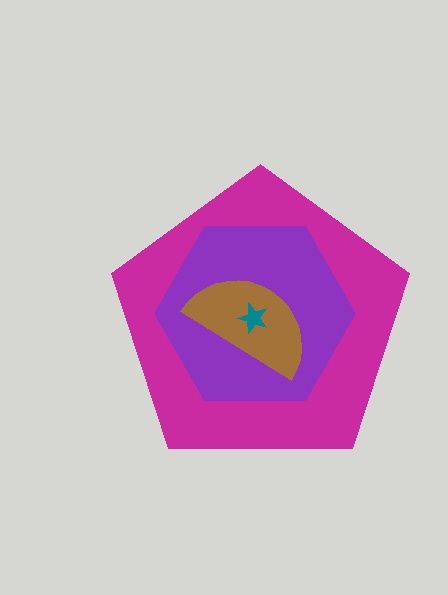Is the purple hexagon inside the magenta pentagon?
Yes.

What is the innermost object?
The teal star.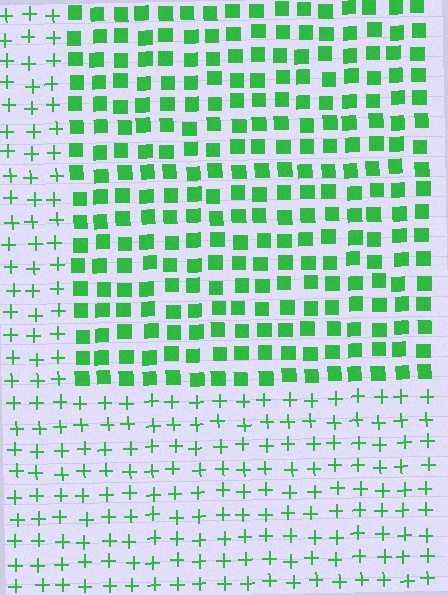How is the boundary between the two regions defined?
The boundary is defined by a change in element shape: squares inside vs. plus signs outside. All elements share the same color and spacing.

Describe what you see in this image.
The image is filled with small green elements arranged in a uniform grid. A rectangle-shaped region contains squares, while the surrounding area contains plus signs. The boundary is defined purely by the change in element shape.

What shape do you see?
I see a rectangle.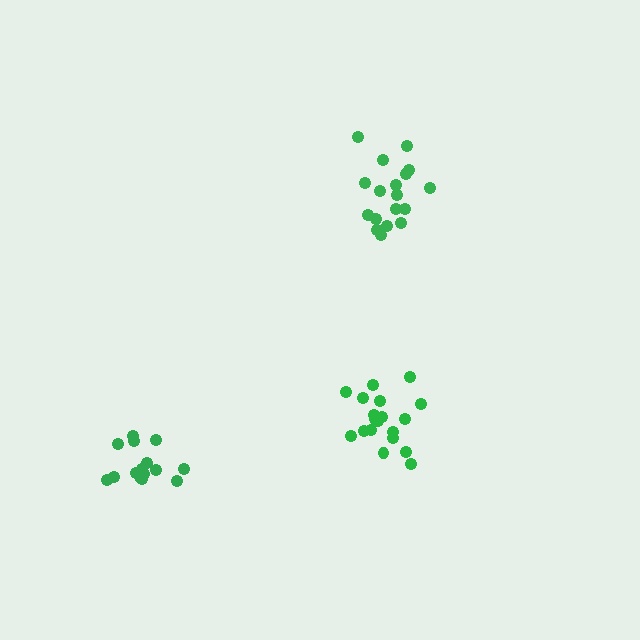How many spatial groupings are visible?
There are 3 spatial groupings.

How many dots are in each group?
Group 1: 19 dots, Group 2: 18 dots, Group 3: 15 dots (52 total).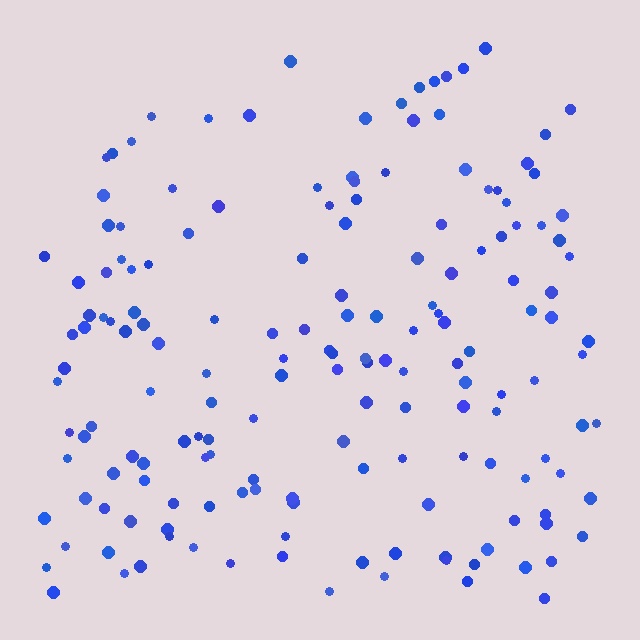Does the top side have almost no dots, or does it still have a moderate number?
Still a moderate number, just noticeably fewer than the bottom.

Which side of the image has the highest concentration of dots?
The bottom.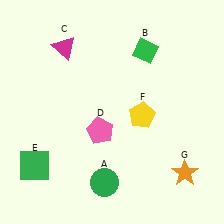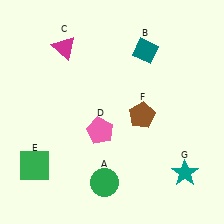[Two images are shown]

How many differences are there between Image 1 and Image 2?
There are 3 differences between the two images.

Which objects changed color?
B changed from green to teal. F changed from yellow to brown. G changed from orange to teal.